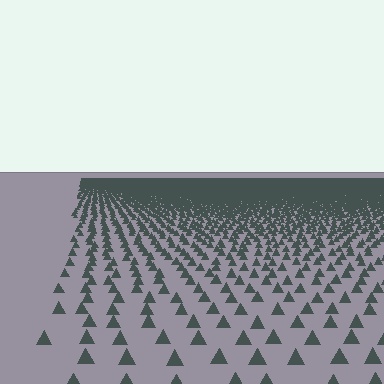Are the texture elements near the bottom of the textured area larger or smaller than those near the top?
Larger. Near the bottom, elements are closer to the viewer and appear at a bigger on-screen size.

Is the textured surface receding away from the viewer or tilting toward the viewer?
The surface is receding away from the viewer. Texture elements get smaller and denser toward the top.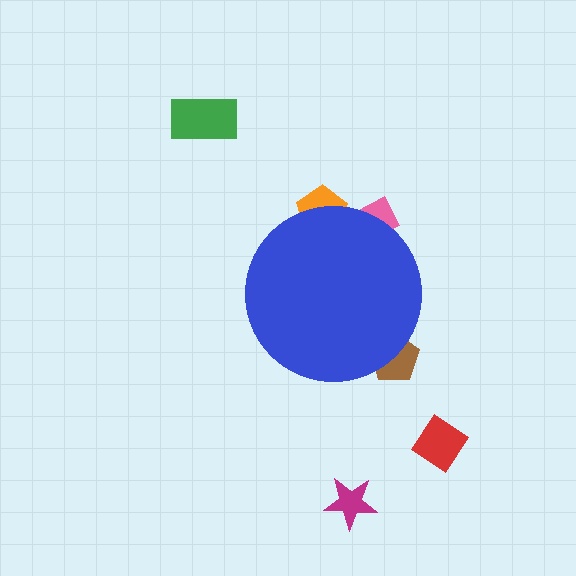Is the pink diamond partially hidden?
Yes, the pink diamond is partially hidden behind the blue circle.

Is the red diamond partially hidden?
No, the red diamond is fully visible.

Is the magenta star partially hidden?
No, the magenta star is fully visible.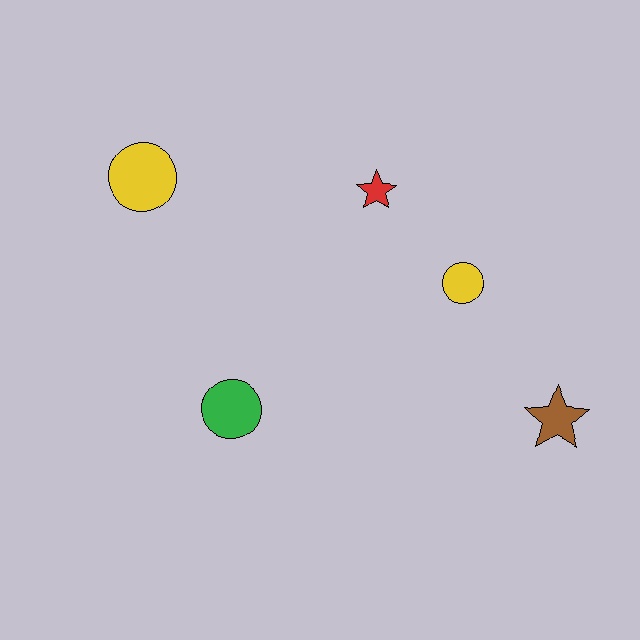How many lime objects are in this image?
There are no lime objects.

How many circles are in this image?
There are 3 circles.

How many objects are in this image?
There are 5 objects.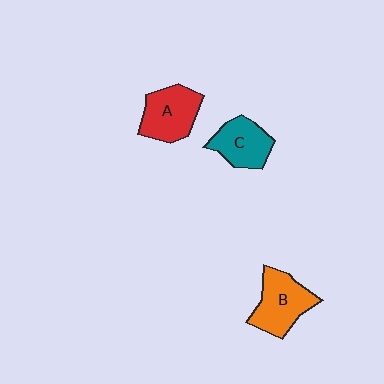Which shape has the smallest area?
Shape C (teal).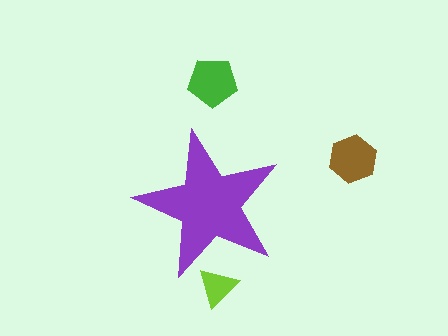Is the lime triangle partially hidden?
Yes, the lime triangle is partially hidden behind the purple star.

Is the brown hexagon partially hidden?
No, the brown hexagon is fully visible.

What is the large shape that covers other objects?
A purple star.